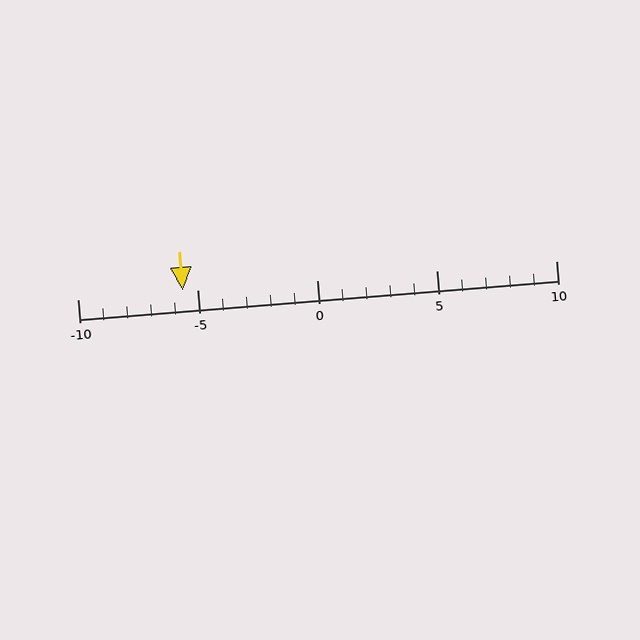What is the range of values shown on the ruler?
The ruler shows values from -10 to 10.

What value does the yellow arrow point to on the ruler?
The yellow arrow points to approximately -6.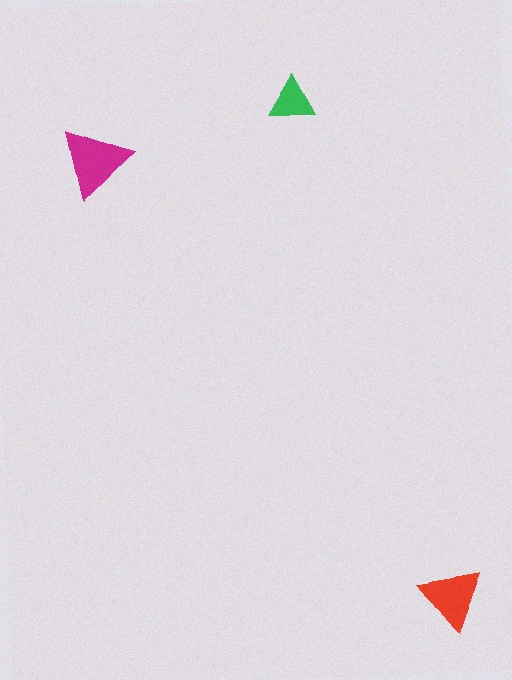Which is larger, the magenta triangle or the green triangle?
The magenta one.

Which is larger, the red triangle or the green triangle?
The red one.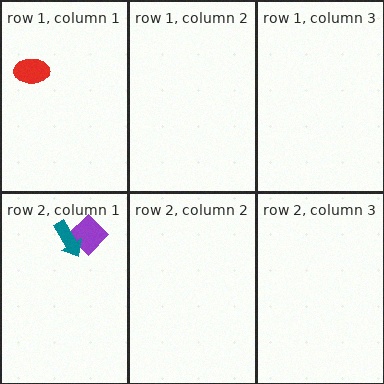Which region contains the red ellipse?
The row 1, column 1 region.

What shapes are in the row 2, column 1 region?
The purple diamond, the teal arrow.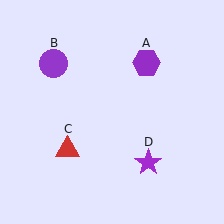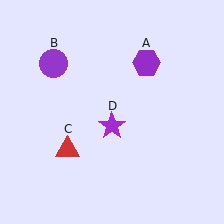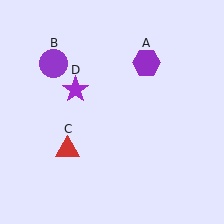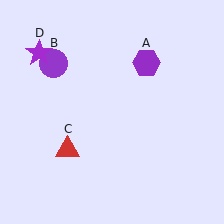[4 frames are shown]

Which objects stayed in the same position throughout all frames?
Purple hexagon (object A) and purple circle (object B) and red triangle (object C) remained stationary.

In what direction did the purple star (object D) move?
The purple star (object D) moved up and to the left.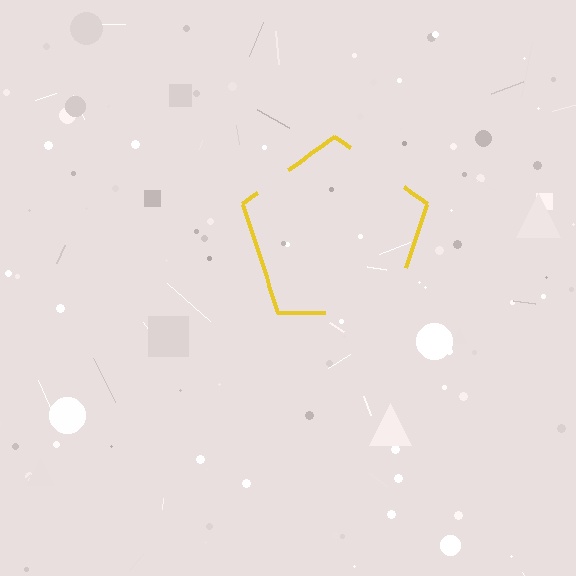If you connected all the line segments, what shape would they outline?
They would outline a pentagon.